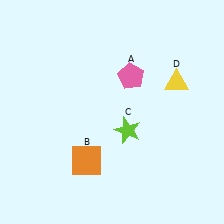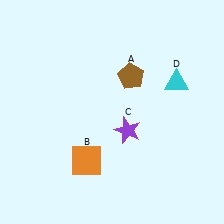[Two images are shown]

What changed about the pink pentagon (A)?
In Image 1, A is pink. In Image 2, it changed to brown.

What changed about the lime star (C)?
In Image 1, C is lime. In Image 2, it changed to purple.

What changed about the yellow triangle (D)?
In Image 1, D is yellow. In Image 2, it changed to cyan.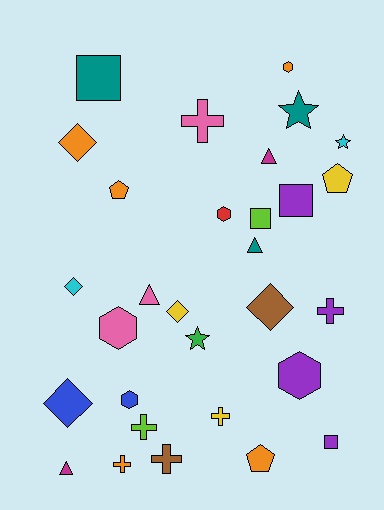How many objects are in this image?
There are 30 objects.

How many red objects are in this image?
There is 1 red object.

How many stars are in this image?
There are 3 stars.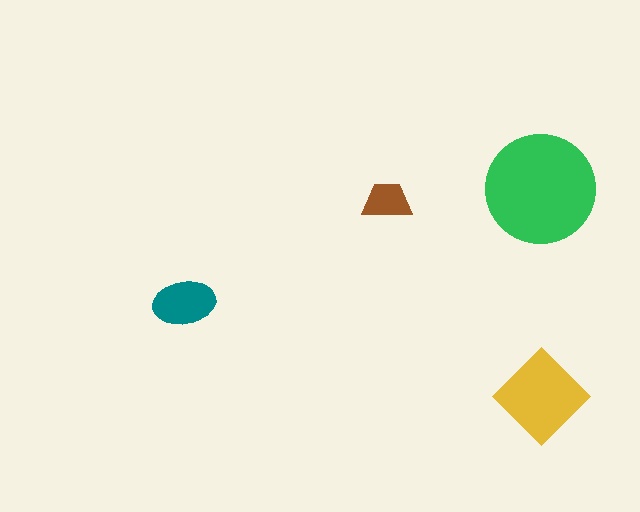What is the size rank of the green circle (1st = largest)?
1st.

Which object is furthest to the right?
The yellow diamond is rightmost.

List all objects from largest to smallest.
The green circle, the yellow diamond, the teal ellipse, the brown trapezoid.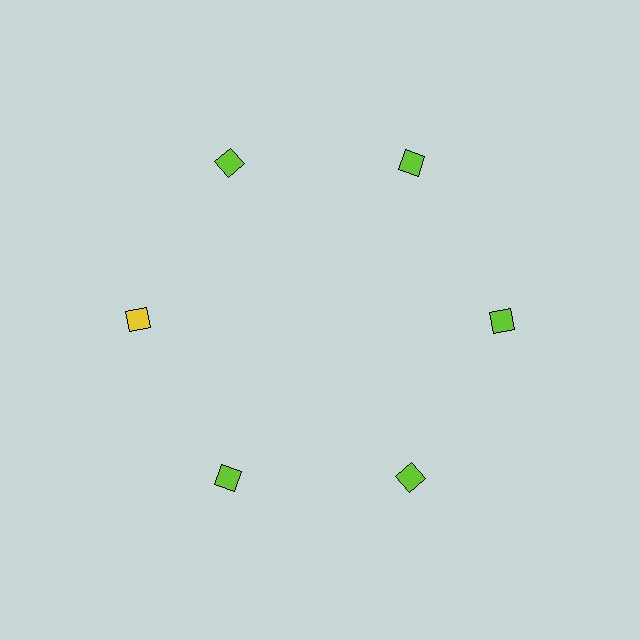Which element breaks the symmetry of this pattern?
The yellow diamond at roughly the 9 o'clock position breaks the symmetry. All other shapes are lime diamonds.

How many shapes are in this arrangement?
There are 6 shapes arranged in a ring pattern.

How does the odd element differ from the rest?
It has a different color: yellow instead of lime.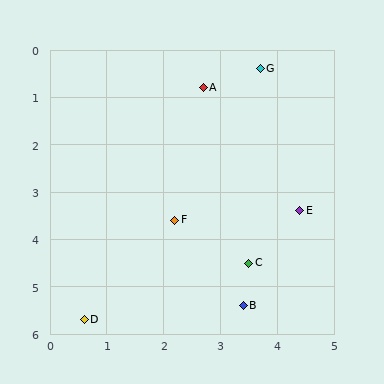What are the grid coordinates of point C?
Point C is at approximately (3.5, 4.5).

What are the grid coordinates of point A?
Point A is at approximately (2.7, 0.8).